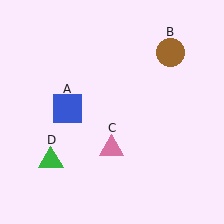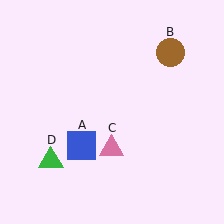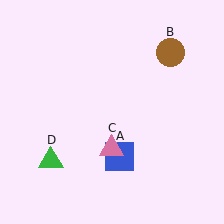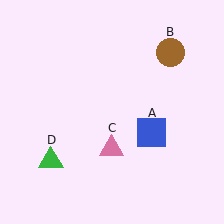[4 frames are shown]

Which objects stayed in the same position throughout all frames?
Brown circle (object B) and pink triangle (object C) and green triangle (object D) remained stationary.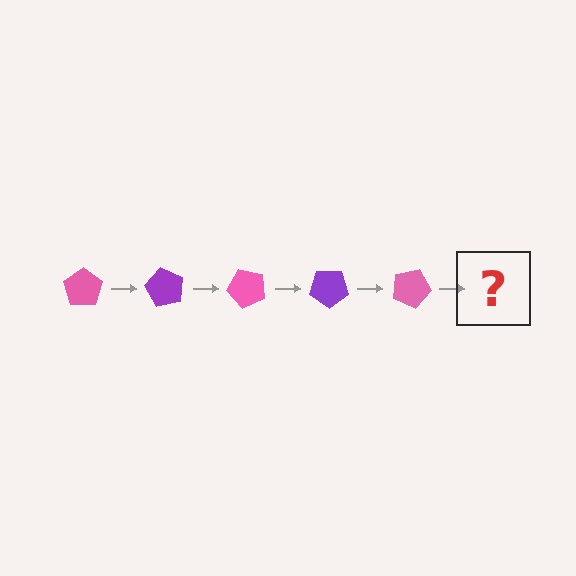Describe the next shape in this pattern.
It should be a purple pentagon, rotated 300 degrees from the start.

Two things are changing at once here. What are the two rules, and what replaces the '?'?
The two rules are that it rotates 60 degrees each step and the color cycles through pink and purple. The '?' should be a purple pentagon, rotated 300 degrees from the start.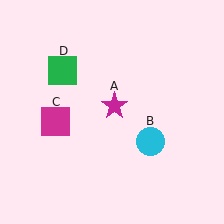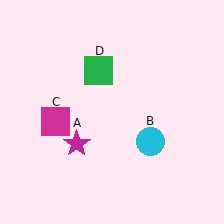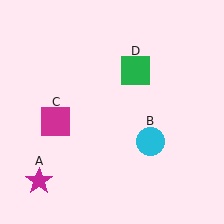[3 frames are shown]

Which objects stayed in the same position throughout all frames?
Cyan circle (object B) and magenta square (object C) remained stationary.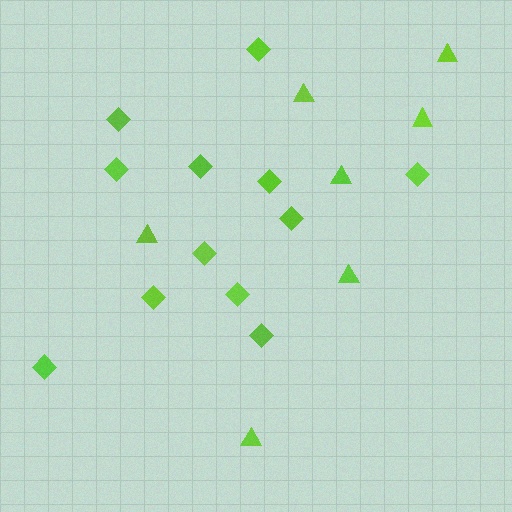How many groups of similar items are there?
There are 2 groups: one group of triangles (7) and one group of diamonds (12).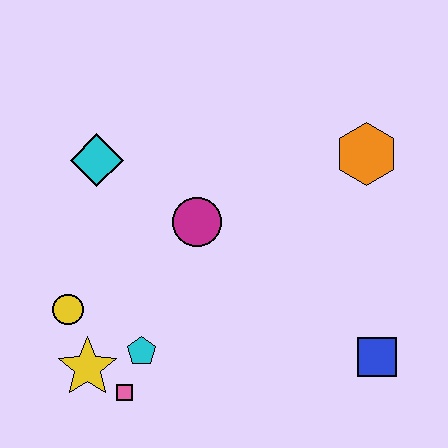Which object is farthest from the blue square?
The cyan diamond is farthest from the blue square.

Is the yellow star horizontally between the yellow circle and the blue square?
Yes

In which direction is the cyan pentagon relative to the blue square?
The cyan pentagon is to the left of the blue square.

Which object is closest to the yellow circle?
The yellow star is closest to the yellow circle.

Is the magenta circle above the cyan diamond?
No